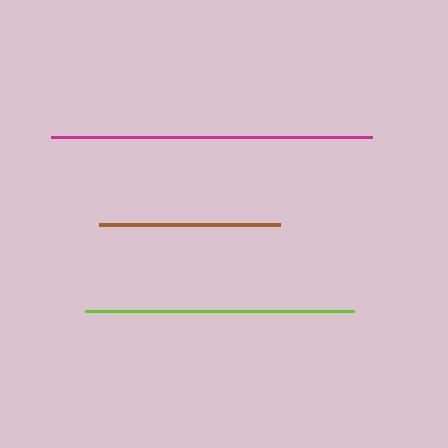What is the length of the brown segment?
The brown segment is approximately 180 pixels long.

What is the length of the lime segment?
The lime segment is approximately 269 pixels long.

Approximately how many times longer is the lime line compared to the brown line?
The lime line is approximately 1.5 times the length of the brown line.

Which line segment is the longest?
The magenta line is the longest at approximately 321 pixels.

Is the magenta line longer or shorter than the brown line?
The magenta line is longer than the brown line.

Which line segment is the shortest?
The brown line is the shortest at approximately 180 pixels.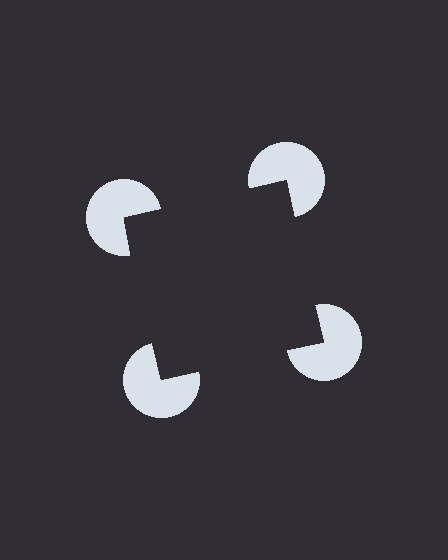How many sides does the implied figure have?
4 sides.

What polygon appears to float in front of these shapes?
An illusory square — its edges are inferred from the aligned wedge cuts in the pac-man discs, not physically drawn.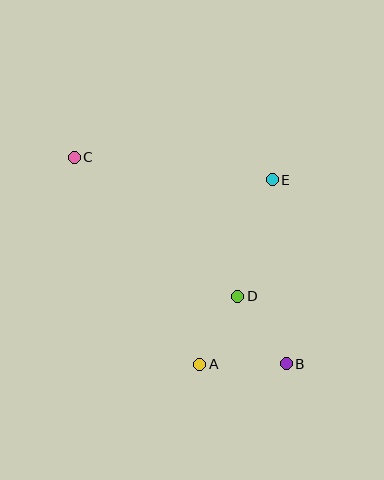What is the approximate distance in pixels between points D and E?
The distance between D and E is approximately 121 pixels.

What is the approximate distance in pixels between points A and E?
The distance between A and E is approximately 198 pixels.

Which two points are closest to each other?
Points A and D are closest to each other.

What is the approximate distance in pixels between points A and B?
The distance between A and B is approximately 86 pixels.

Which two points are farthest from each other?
Points B and C are farthest from each other.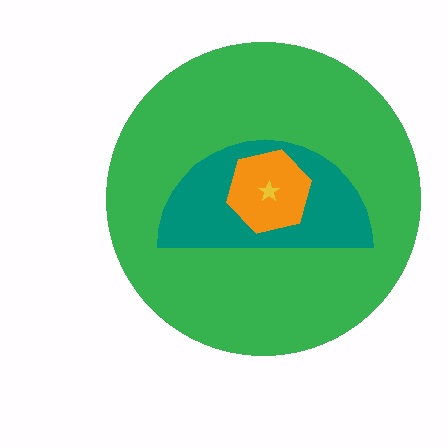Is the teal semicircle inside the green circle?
Yes.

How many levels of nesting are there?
4.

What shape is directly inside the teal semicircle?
The orange hexagon.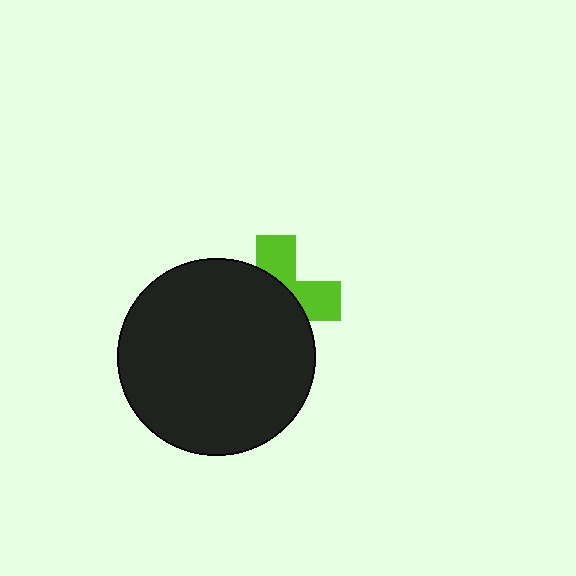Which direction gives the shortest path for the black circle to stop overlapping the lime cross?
Moving toward the lower-left gives the shortest separation.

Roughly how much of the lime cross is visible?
A small part of it is visible (roughly 38%).